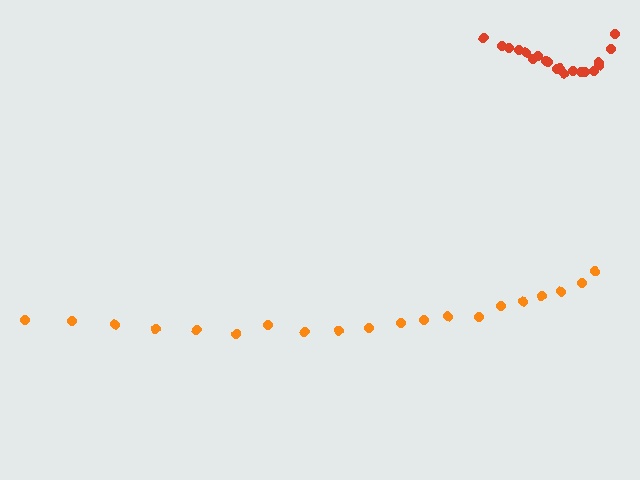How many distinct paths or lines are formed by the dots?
There are 2 distinct paths.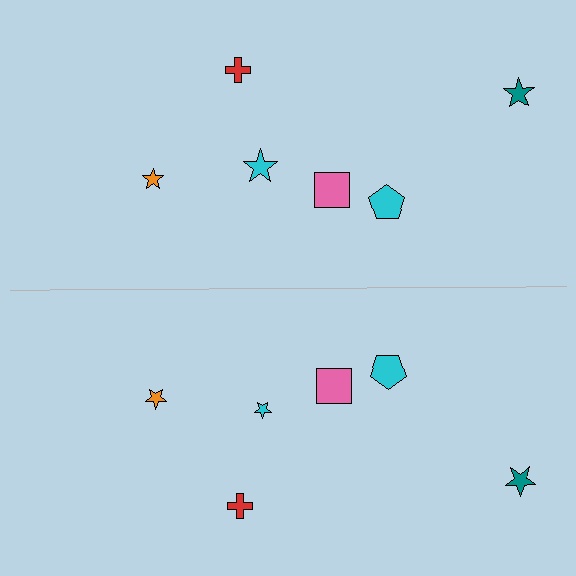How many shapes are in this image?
There are 12 shapes in this image.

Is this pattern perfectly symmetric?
No, the pattern is not perfectly symmetric. The cyan star on the bottom side has a different size than its mirror counterpart.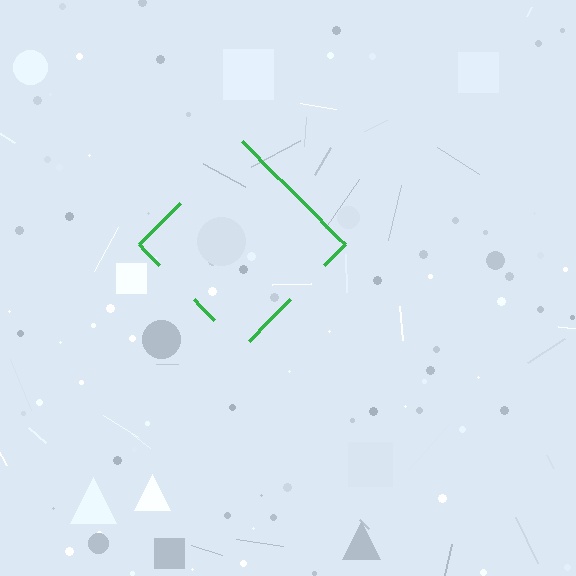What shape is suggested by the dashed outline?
The dashed outline suggests a diamond.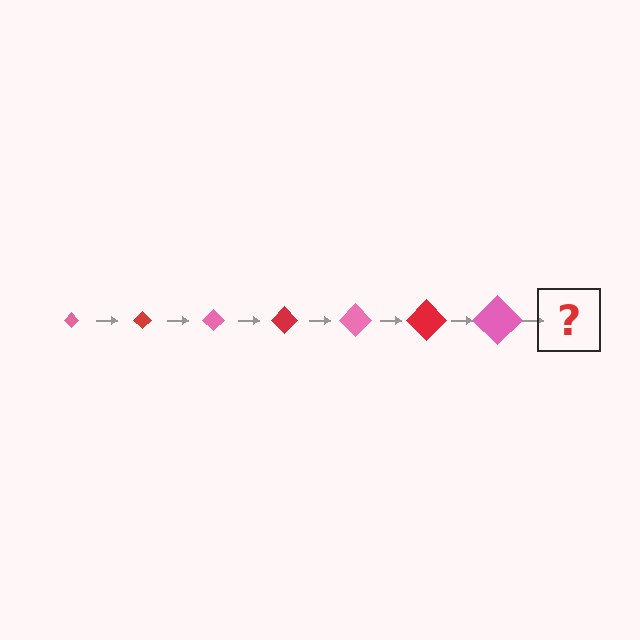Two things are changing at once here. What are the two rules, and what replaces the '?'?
The two rules are that the diamond grows larger each step and the color cycles through pink and red. The '?' should be a red diamond, larger than the previous one.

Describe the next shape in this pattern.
It should be a red diamond, larger than the previous one.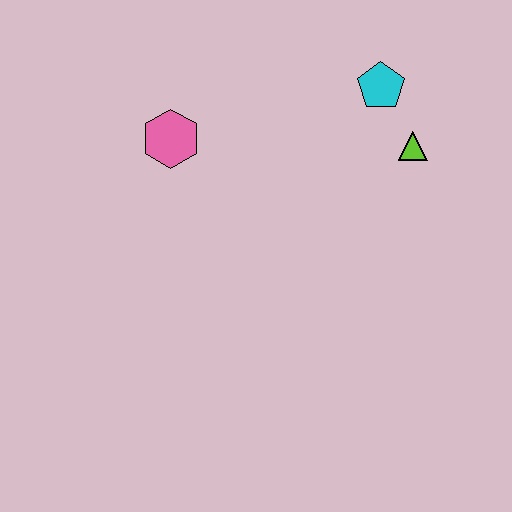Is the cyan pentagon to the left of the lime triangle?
Yes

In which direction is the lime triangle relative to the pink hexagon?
The lime triangle is to the right of the pink hexagon.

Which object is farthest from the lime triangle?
The pink hexagon is farthest from the lime triangle.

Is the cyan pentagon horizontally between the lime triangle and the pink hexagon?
Yes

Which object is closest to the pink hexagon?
The cyan pentagon is closest to the pink hexagon.